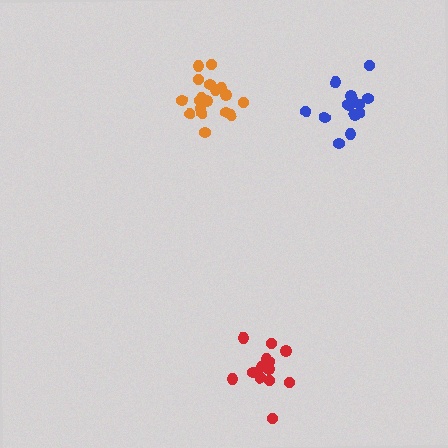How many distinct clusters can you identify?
There are 3 distinct clusters.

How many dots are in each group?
Group 1: 19 dots, Group 2: 14 dots, Group 3: 14 dots (47 total).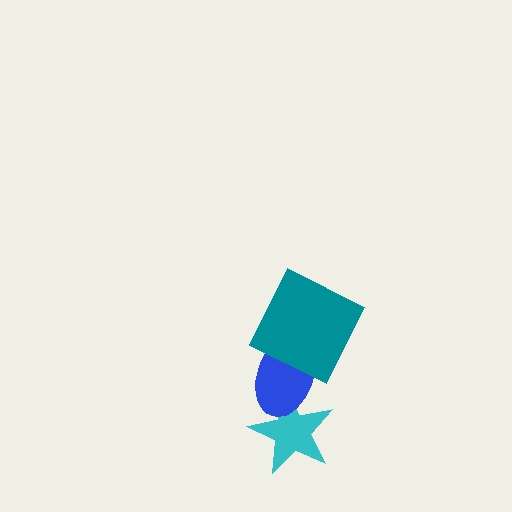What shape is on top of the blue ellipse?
The teal square is on top of the blue ellipse.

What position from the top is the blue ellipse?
The blue ellipse is 2nd from the top.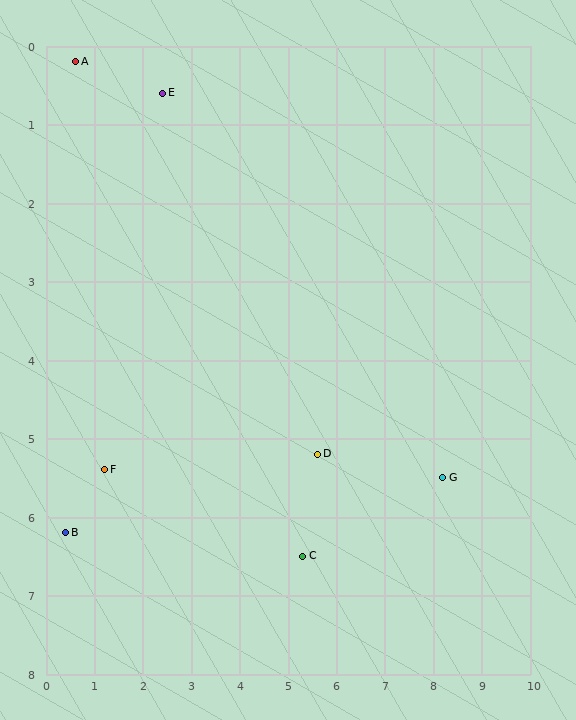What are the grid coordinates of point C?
Point C is at approximately (5.3, 6.5).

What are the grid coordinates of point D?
Point D is at approximately (5.6, 5.2).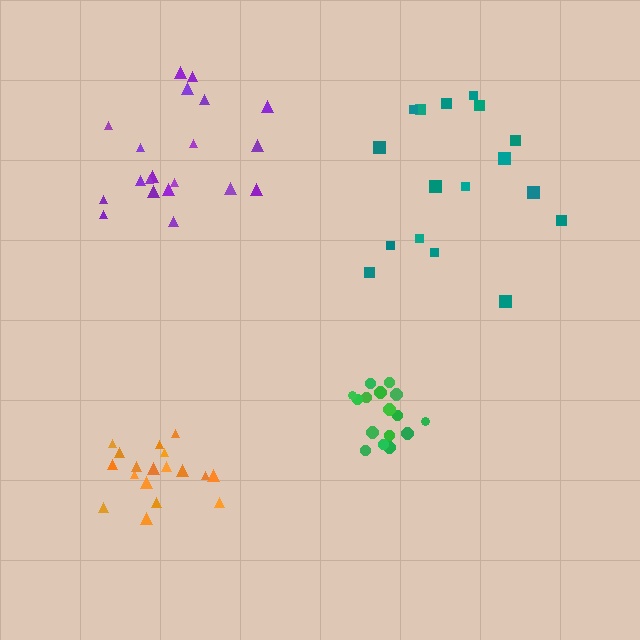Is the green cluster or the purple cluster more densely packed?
Green.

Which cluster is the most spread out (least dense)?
Teal.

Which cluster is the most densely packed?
Green.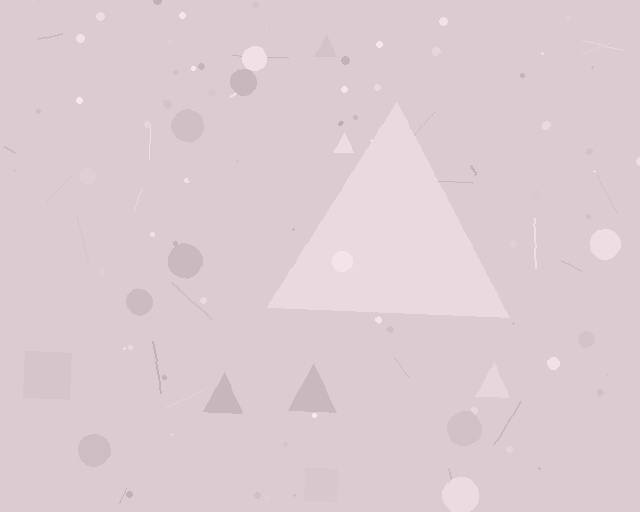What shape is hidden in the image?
A triangle is hidden in the image.